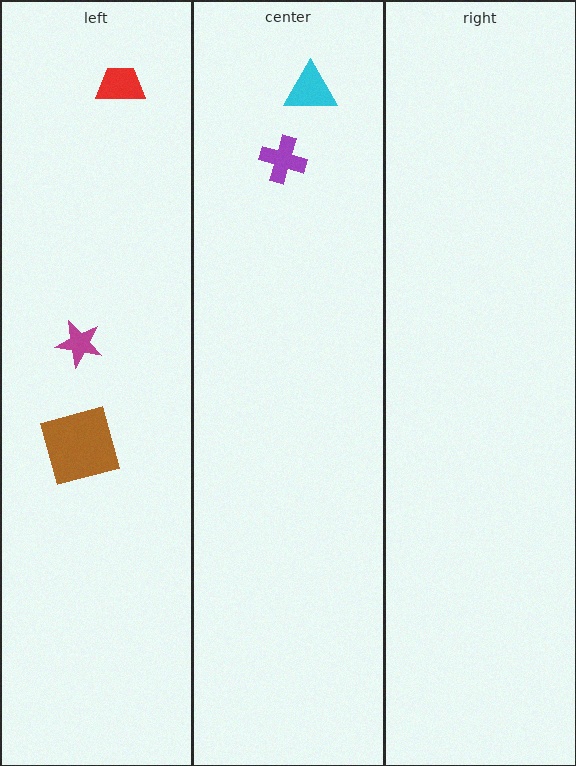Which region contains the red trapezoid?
The left region.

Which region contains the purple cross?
The center region.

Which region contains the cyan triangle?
The center region.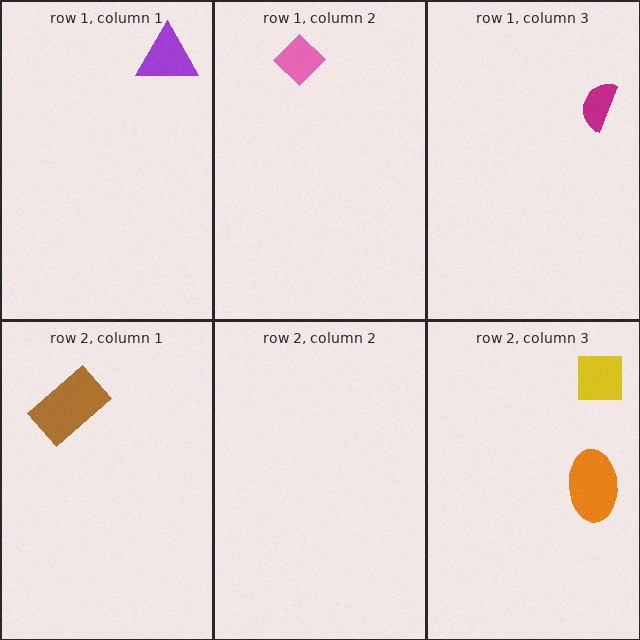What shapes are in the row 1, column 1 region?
The purple triangle.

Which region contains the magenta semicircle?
The row 1, column 3 region.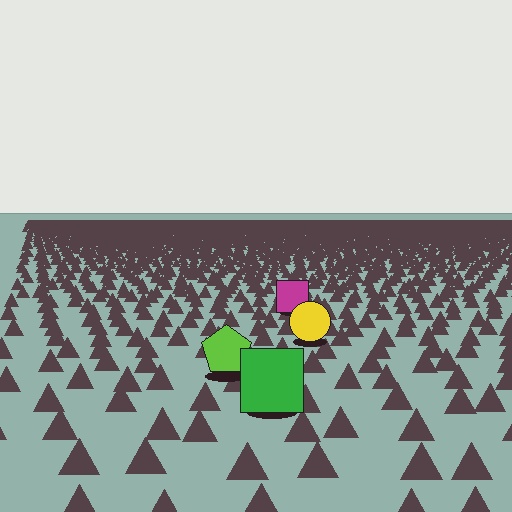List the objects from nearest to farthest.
From nearest to farthest: the green square, the lime pentagon, the yellow circle, the magenta square.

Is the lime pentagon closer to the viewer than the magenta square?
Yes. The lime pentagon is closer — you can tell from the texture gradient: the ground texture is coarser near it.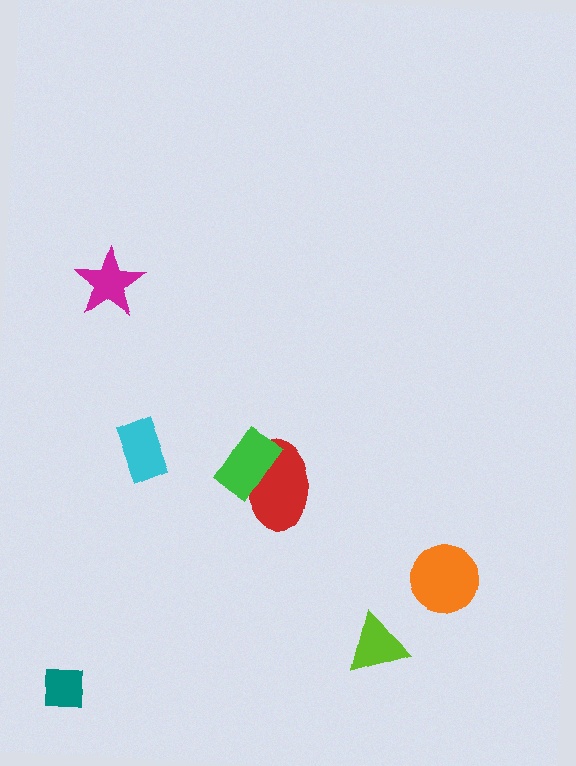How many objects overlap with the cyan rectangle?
0 objects overlap with the cyan rectangle.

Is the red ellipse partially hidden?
Yes, it is partially covered by another shape.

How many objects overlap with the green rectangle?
1 object overlaps with the green rectangle.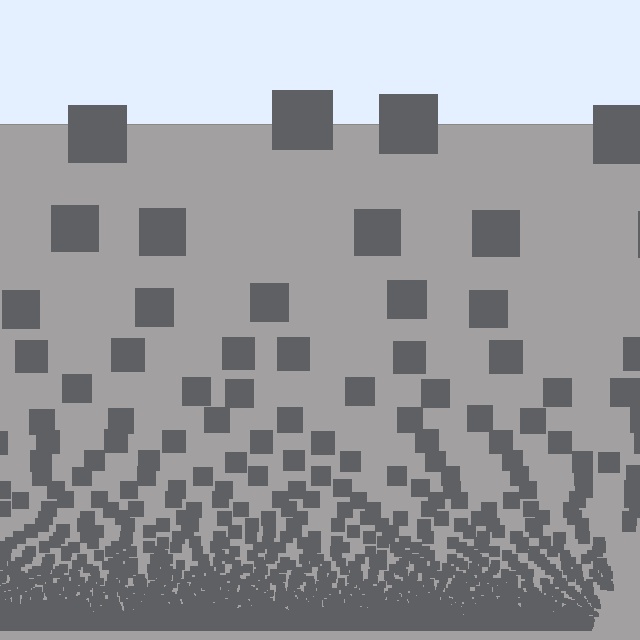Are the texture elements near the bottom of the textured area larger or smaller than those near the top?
Smaller. The gradient is inverted — elements near the bottom are smaller and denser.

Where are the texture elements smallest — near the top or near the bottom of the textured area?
Near the bottom.